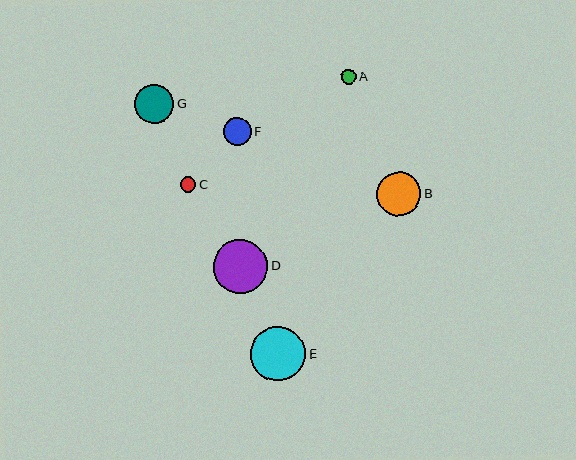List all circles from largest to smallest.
From largest to smallest: E, D, B, G, F, C, A.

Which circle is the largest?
Circle E is the largest with a size of approximately 55 pixels.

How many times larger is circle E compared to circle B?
Circle E is approximately 1.2 times the size of circle B.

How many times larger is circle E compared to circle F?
Circle E is approximately 2.0 times the size of circle F.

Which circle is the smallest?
Circle A is the smallest with a size of approximately 15 pixels.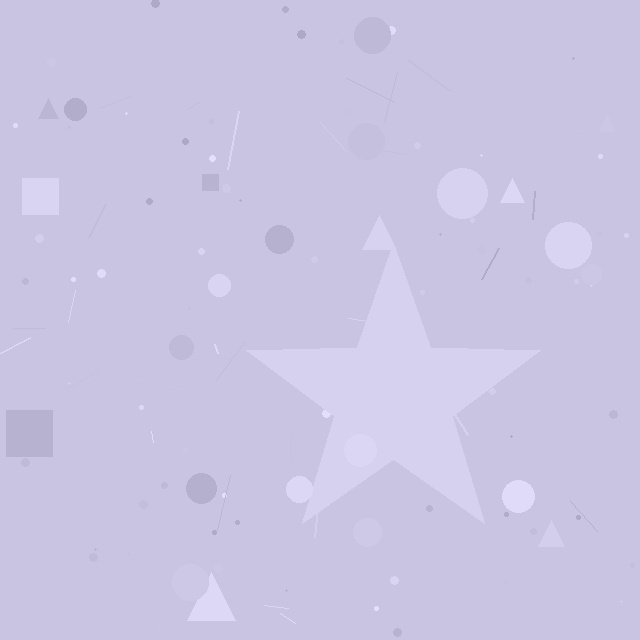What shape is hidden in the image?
A star is hidden in the image.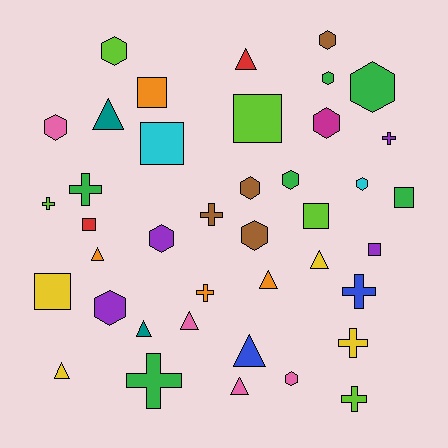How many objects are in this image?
There are 40 objects.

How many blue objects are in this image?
There are 2 blue objects.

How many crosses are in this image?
There are 9 crosses.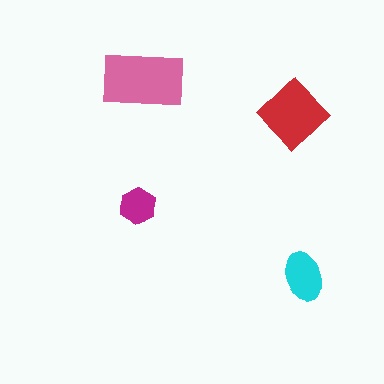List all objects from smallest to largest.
The magenta hexagon, the cyan ellipse, the red diamond, the pink rectangle.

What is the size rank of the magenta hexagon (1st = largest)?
4th.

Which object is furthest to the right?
The cyan ellipse is rightmost.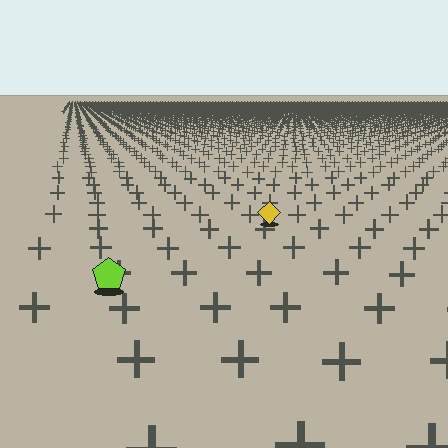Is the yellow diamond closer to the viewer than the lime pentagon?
No. The lime pentagon is closer — you can tell from the texture gradient: the ground texture is coarser near it.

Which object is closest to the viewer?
The lime pentagon is closest. The texture marks near it are larger and more spread out.